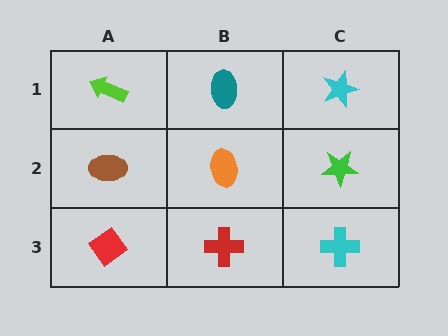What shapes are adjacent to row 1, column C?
A green star (row 2, column C), a teal ellipse (row 1, column B).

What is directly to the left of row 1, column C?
A teal ellipse.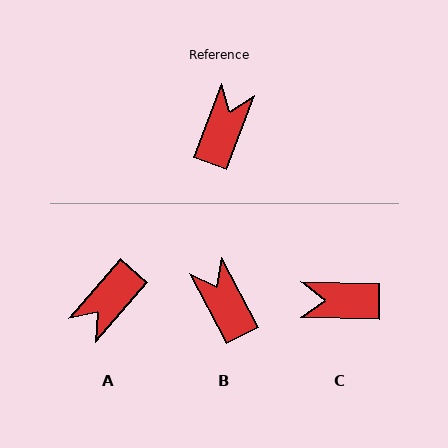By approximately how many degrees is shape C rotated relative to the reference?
Approximately 109 degrees counter-clockwise.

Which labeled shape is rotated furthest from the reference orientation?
A, about 160 degrees away.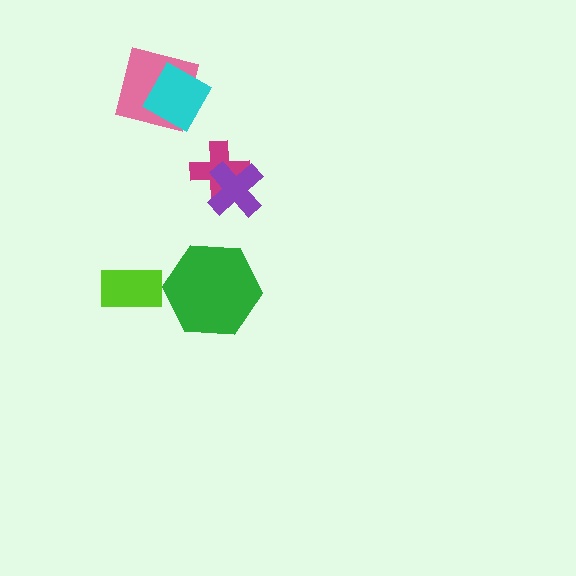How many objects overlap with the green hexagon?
0 objects overlap with the green hexagon.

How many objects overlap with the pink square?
1 object overlaps with the pink square.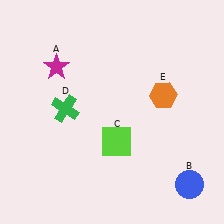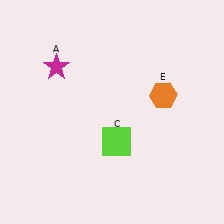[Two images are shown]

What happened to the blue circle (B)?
The blue circle (B) was removed in Image 2. It was in the bottom-right area of Image 1.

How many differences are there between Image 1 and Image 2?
There are 2 differences between the two images.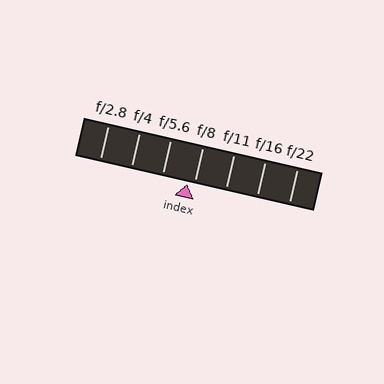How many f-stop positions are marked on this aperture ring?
There are 7 f-stop positions marked.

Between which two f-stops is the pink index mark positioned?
The index mark is between f/5.6 and f/8.